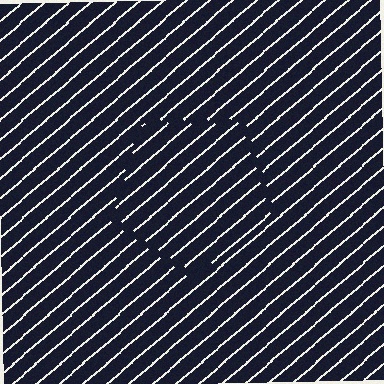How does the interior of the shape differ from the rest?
The interior of the shape contains the same grating, shifted by half a period — the contour is defined by the phase discontinuity where line-ends from the inner and outer gratings abut.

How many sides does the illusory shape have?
5 sides — the line-ends trace a pentagon.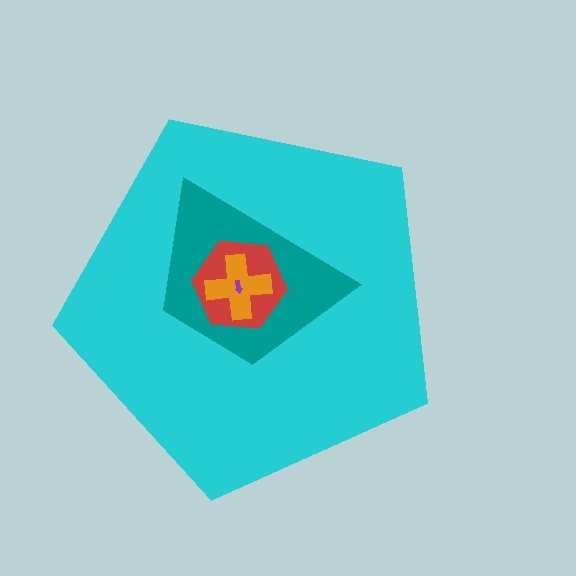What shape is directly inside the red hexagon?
The orange cross.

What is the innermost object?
The purple arrow.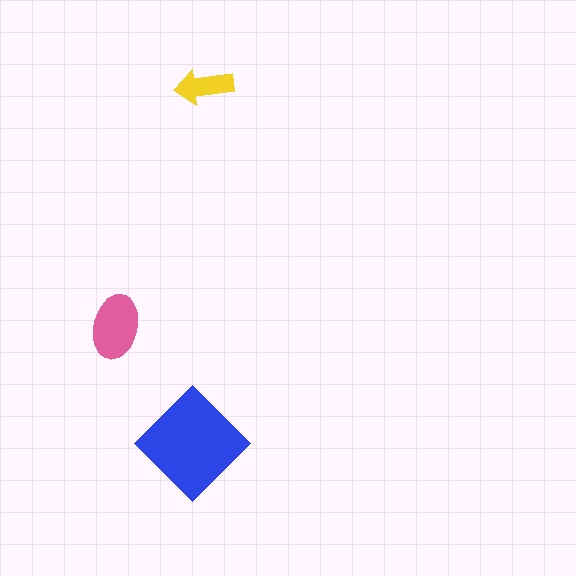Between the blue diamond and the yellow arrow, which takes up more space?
The blue diamond.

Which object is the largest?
The blue diamond.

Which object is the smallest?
The yellow arrow.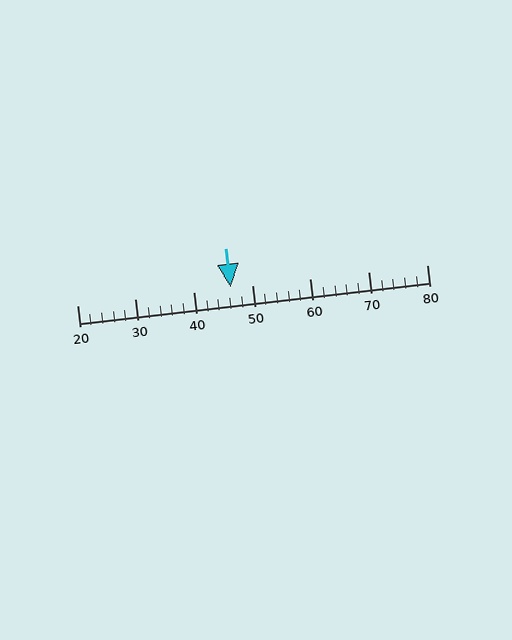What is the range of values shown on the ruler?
The ruler shows values from 20 to 80.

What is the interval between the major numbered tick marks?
The major tick marks are spaced 10 units apart.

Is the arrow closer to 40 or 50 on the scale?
The arrow is closer to 50.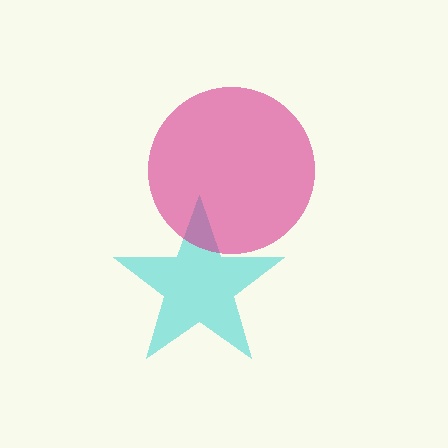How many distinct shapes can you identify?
There are 2 distinct shapes: a cyan star, a magenta circle.